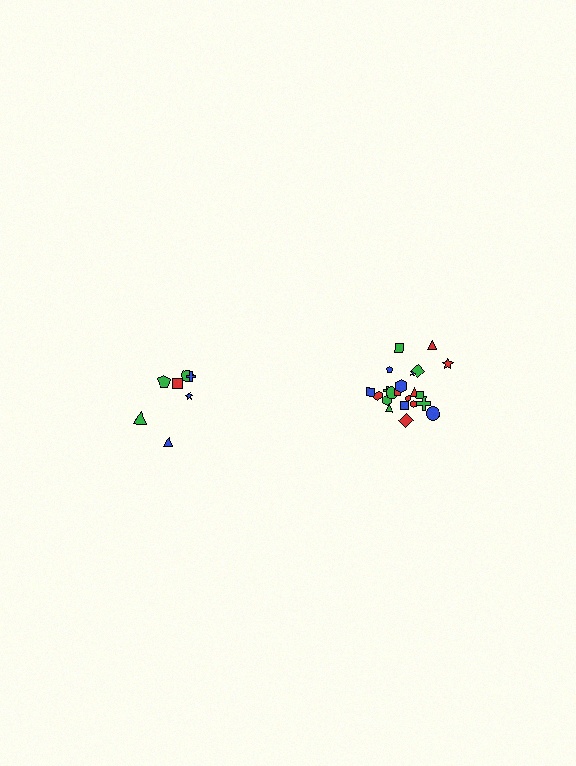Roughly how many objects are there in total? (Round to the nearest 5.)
Roughly 30 objects in total.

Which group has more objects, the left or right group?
The right group.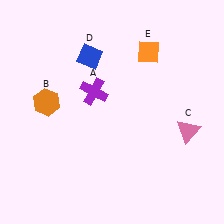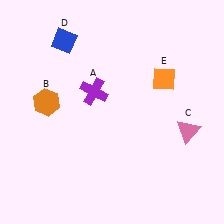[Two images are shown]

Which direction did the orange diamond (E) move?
The orange diamond (E) moved down.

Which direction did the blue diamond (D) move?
The blue diamond (D) moved left.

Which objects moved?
The objects that moved are: the blue diamond (D), the orange diamond (E).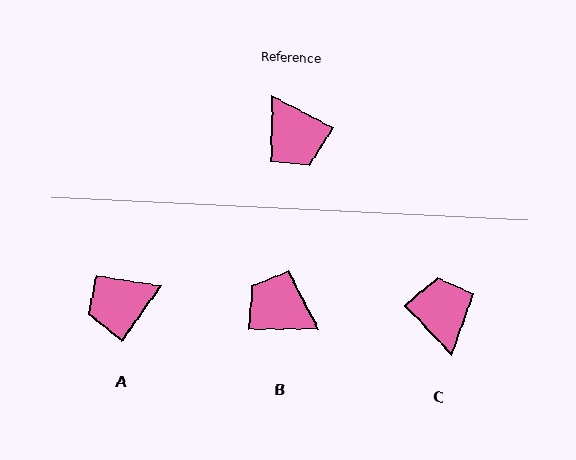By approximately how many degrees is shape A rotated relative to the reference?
Approximately 97 degrees clockwise.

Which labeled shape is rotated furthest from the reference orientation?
C, about 162 degrees away.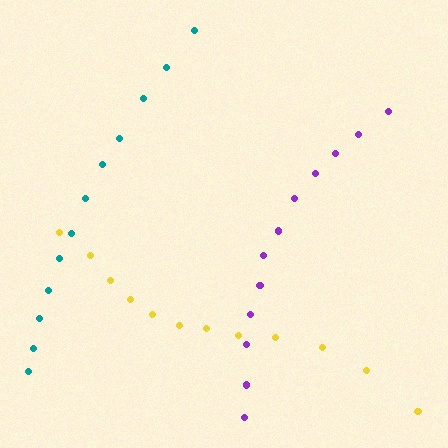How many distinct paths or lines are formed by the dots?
There are 3 distinct paths.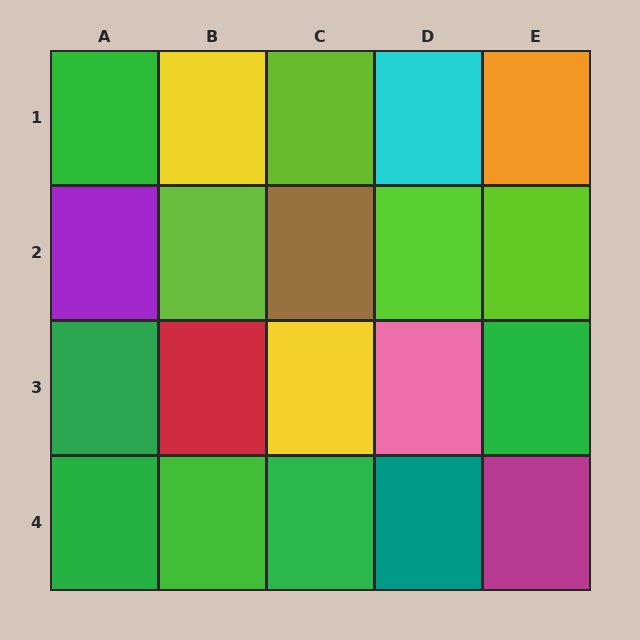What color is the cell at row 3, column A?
Green.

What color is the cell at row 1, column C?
Lime.